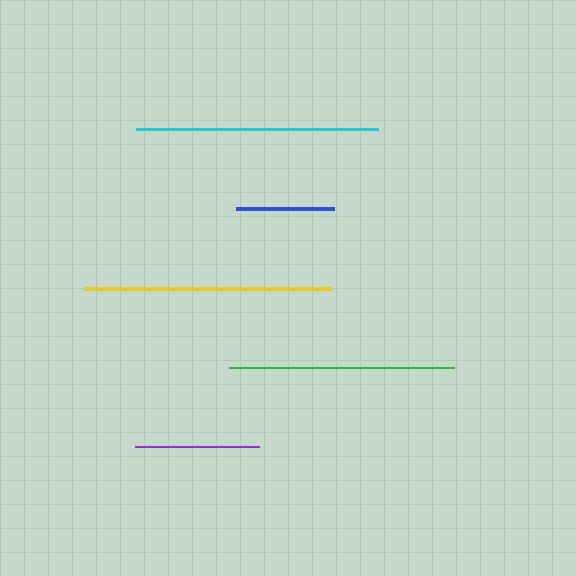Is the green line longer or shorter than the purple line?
The green line is longer than the purple line.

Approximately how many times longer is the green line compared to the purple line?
The green line is approximately 1.8 times the length of the purple line.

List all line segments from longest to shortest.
From longest to shortest: yellow, cyan, green, purple, blue.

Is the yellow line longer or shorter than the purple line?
The yellow line is longer than the purple line.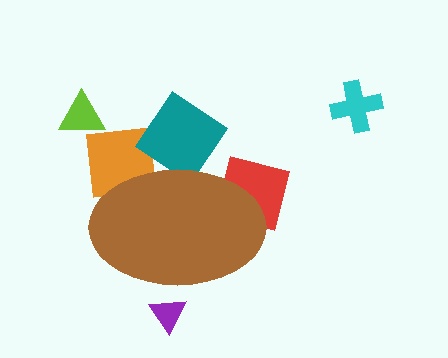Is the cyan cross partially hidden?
No, the cyan cross is fully visible.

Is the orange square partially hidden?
Yes, the orange square is partially hidden behind the brown ellipse.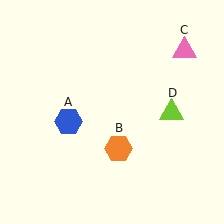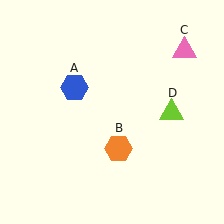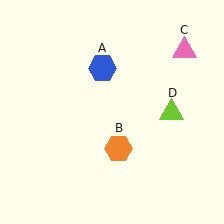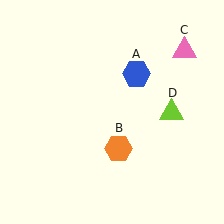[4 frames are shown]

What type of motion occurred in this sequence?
The blue hexagon (object A) rotated clockwise around the center of the scene.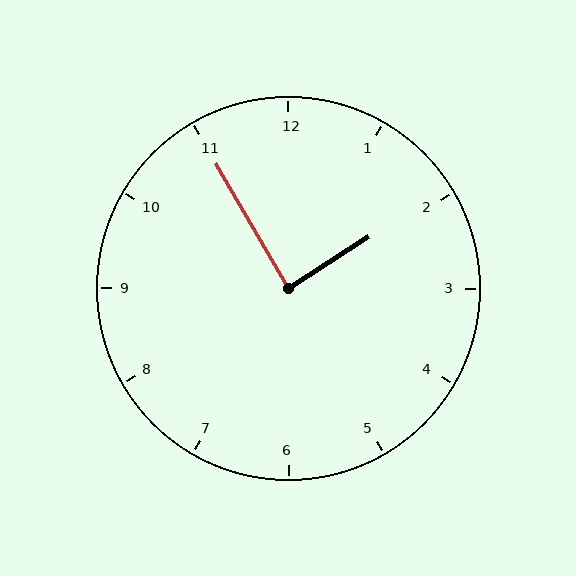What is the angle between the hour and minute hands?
Approximately 88 degrees.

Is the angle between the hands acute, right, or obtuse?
It is right.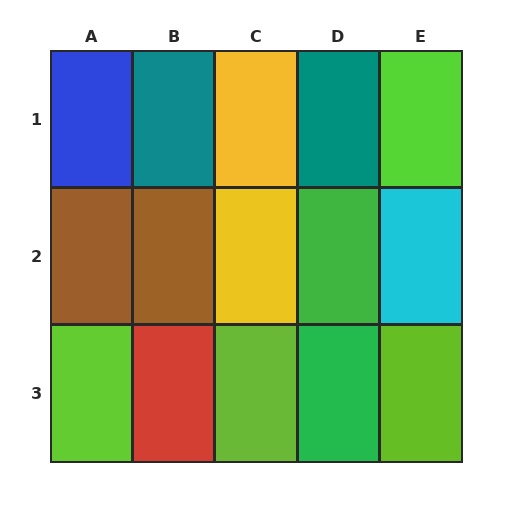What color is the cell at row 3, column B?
Red.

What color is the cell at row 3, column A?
Lime.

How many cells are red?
1 cell is red.